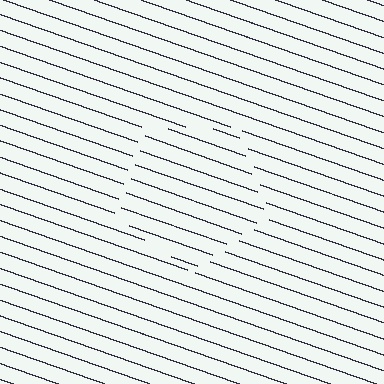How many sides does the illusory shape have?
5 sides — the line-ends trace a pentagon.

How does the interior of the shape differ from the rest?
The interior of the shape contains the same grating, shifted by half a period — the contour is defined by the phase discontinuity where line-ends from the inner and outer gratings abut.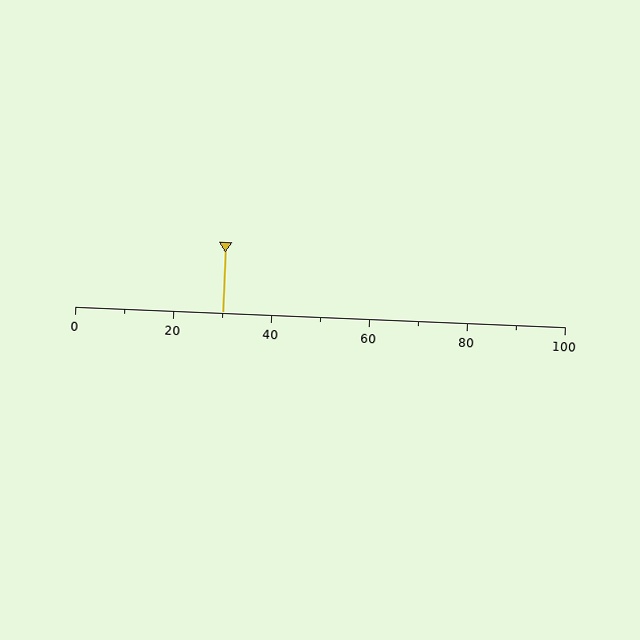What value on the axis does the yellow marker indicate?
The marker indicates approximately 30.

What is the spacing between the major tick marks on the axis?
The major ticks are spaced 20 apart.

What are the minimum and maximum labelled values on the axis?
The axis runs from 0 to 100.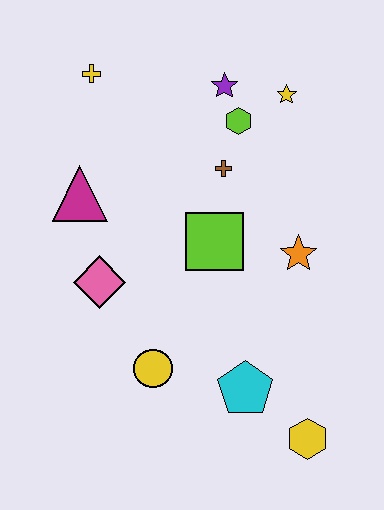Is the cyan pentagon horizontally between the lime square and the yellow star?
Yes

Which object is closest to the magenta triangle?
The pink diamond is closest to the magenta triangle.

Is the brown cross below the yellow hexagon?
No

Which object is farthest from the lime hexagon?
The yellow hexagon is farthest from the lime hexagon.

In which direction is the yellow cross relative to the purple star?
The yellow cross is to the left of the purple star.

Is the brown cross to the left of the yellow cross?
No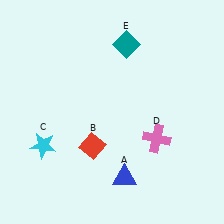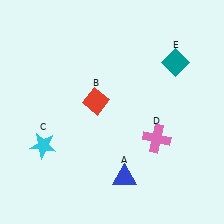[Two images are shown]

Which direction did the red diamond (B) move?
The red diamond (B) moved up.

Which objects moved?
The objects that moved are: the red diamond (B), the teal diamond (E).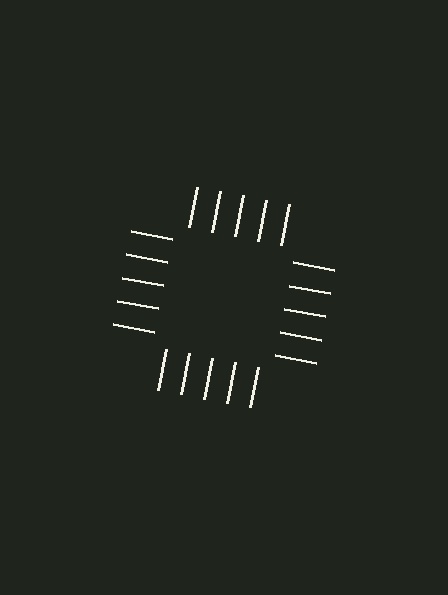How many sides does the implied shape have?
4 sides — the line-ends trace a square.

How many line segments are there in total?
20 — 5 along each of the 4 edges.